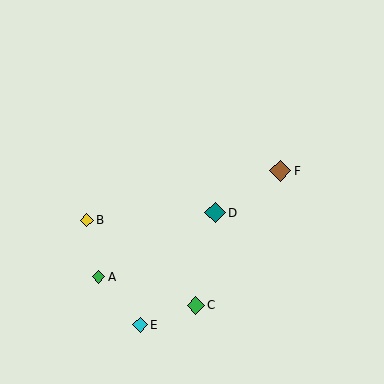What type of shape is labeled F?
Shape F is a brown diamond.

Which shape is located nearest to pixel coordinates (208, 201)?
The teal diamond (labeled D) at (215, 213) is nearest to that location.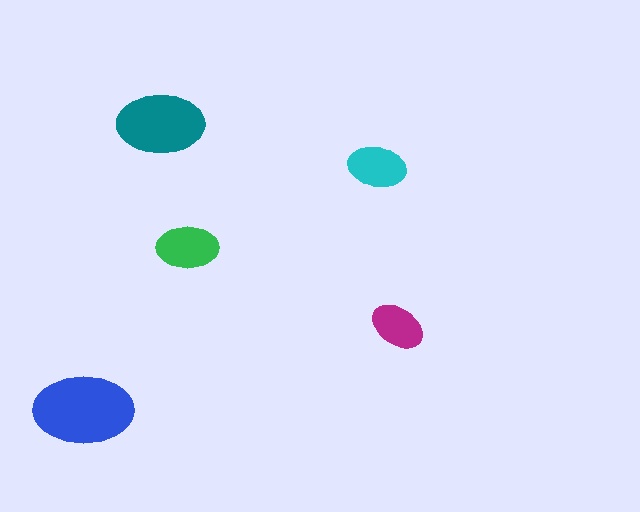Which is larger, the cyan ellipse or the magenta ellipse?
The cyan one.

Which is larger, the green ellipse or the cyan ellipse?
The green one.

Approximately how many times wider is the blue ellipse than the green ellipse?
About 1.5 times wider.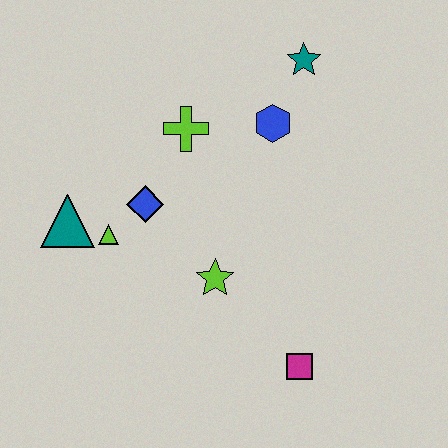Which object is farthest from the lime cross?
The magenta square is farthest from the lime cross.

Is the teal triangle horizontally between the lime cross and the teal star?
No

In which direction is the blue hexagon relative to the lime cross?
The blue hexagon is to the right of the lime cross.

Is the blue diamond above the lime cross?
No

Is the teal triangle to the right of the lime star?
No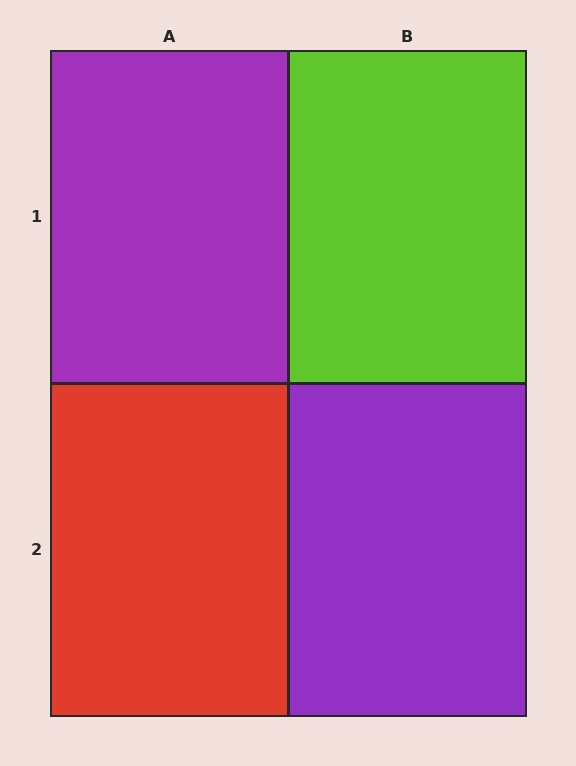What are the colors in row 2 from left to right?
Red, purple.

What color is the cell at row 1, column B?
Lime.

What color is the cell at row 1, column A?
Purple.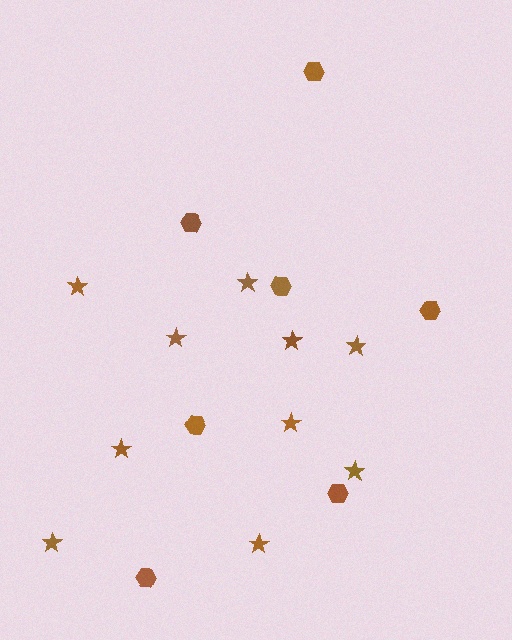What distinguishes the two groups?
There are 2 groups: one group of hexagons (7) and one group of stars (10).